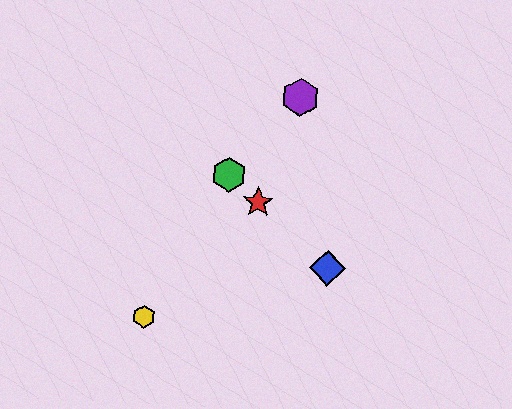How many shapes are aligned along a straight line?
3 shapes (the red star, the blue diamond, the green hexagon) are aligned along a straight line.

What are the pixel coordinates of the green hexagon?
The green hexagon is at (229, 175).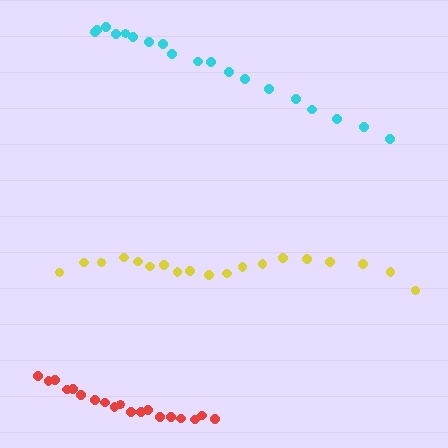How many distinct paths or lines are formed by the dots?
There are 3 distinct paths.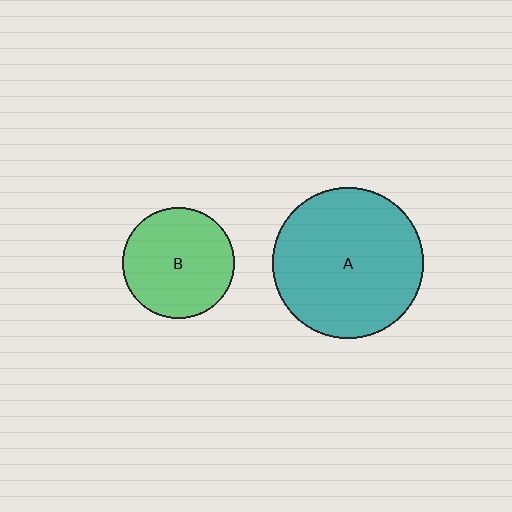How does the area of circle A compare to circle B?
Approximately 1.9 times.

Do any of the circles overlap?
No, none of the circles overlap.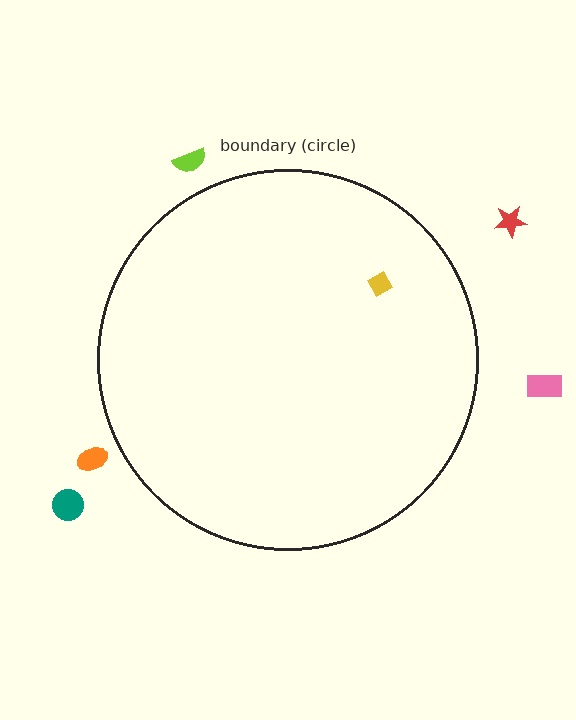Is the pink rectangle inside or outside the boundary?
Outside.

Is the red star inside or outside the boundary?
Outside.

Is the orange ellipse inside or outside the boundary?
Outside.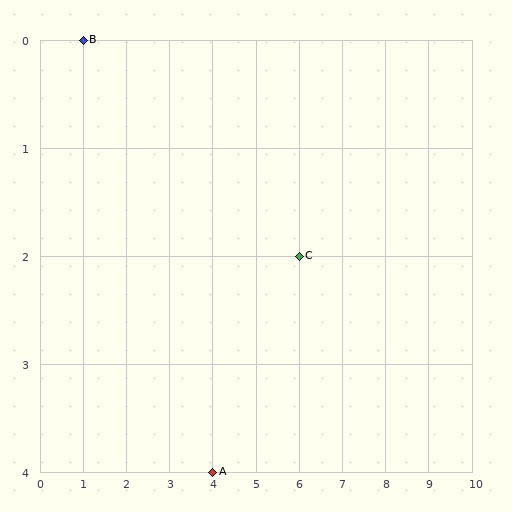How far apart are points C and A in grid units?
Points C and A are 2 columns and 2 rows apart (about 2.8 grid units diagonally).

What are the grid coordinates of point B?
Point B is at grid coordinates (1, 0).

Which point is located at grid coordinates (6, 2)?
Point C is at (6, 2).